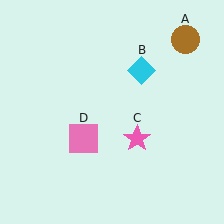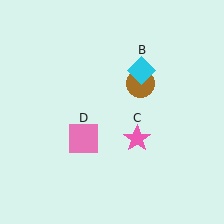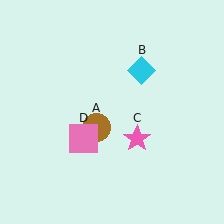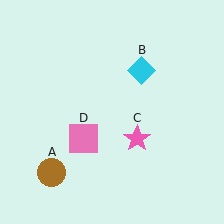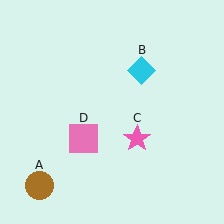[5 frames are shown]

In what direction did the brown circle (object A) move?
The brown circle (object A) moved down and to the left.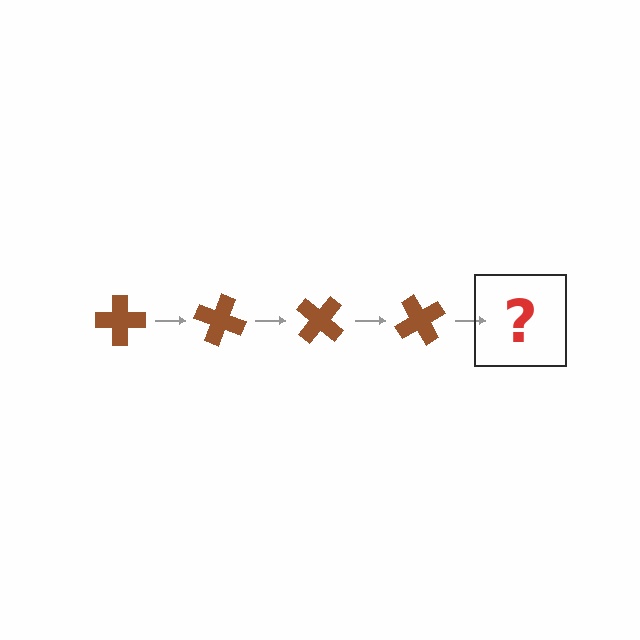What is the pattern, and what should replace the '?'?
The pattern is that the cross rotates 20 degrees each step. The '?' should be a brown cross rotated 80 degrees.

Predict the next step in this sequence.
The next step is a brown cross rotated 80 degrees.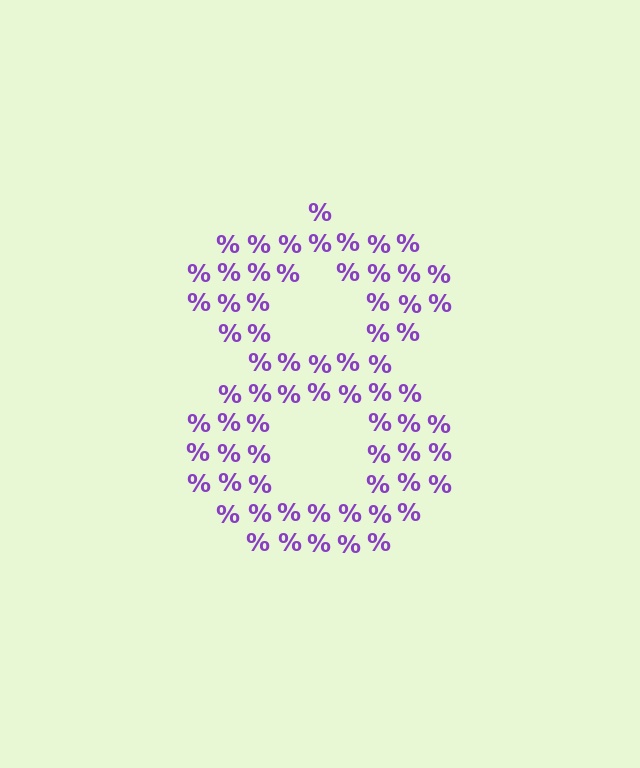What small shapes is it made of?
It is made of small percent signs.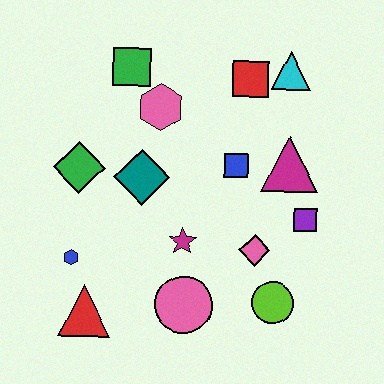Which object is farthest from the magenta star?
The cyan triangle is farthest from the magenta star.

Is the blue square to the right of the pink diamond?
No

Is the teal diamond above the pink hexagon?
No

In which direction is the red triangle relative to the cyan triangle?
The red triangle is below the cyan triangle.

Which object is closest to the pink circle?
The magenta star is closest to the pink circle.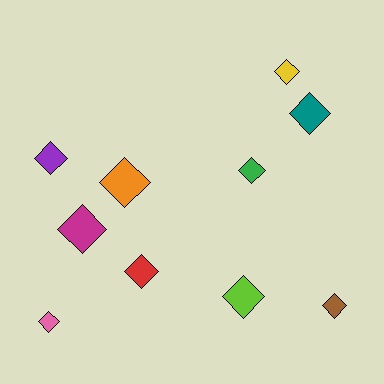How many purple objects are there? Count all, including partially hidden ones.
There is 1 purple object.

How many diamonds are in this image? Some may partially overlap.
There are 10 diamonds.